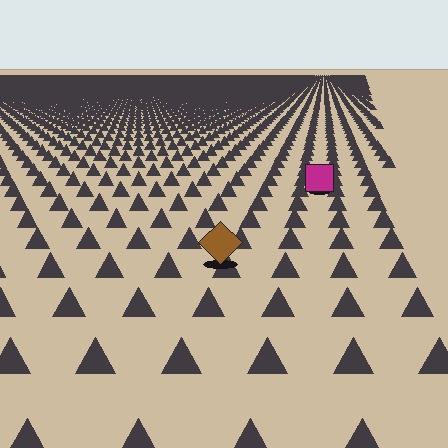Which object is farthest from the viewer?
The magenta square is farthest from the viewer. It appears smaller and the ground texture around it is denser.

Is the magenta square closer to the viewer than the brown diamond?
No. The brown diamond is closer — you can tell from the texture gradient: the ground texture is coarser near it.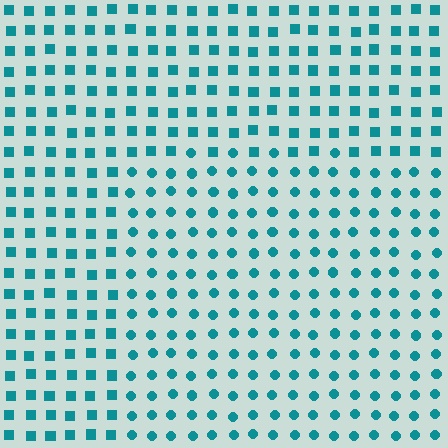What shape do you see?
I see a rectangle.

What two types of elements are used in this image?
The image uses circles inside the rectangle region and squares outside it.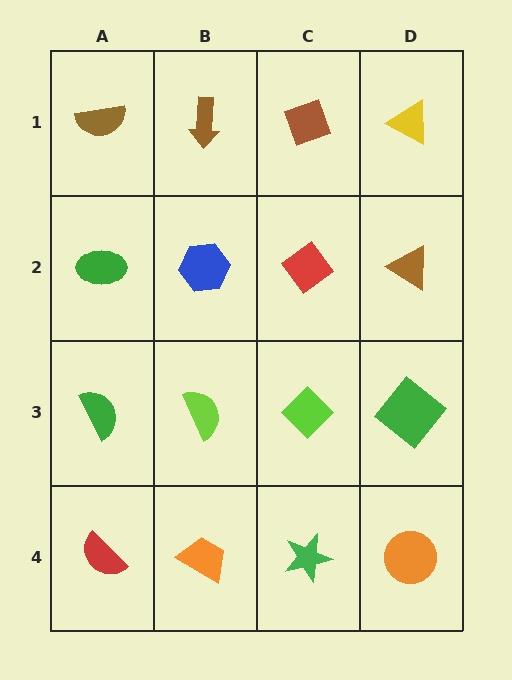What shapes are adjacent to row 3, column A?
A green ellipse (row 2, column A), a red semicircle (row 4, column A), a lime semicircle (row 3, column B).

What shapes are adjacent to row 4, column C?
A lime diamond (row 3, column C), an orange trapezoid (row 4, column B), an orange circle (row 4, column D).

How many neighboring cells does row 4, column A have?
2.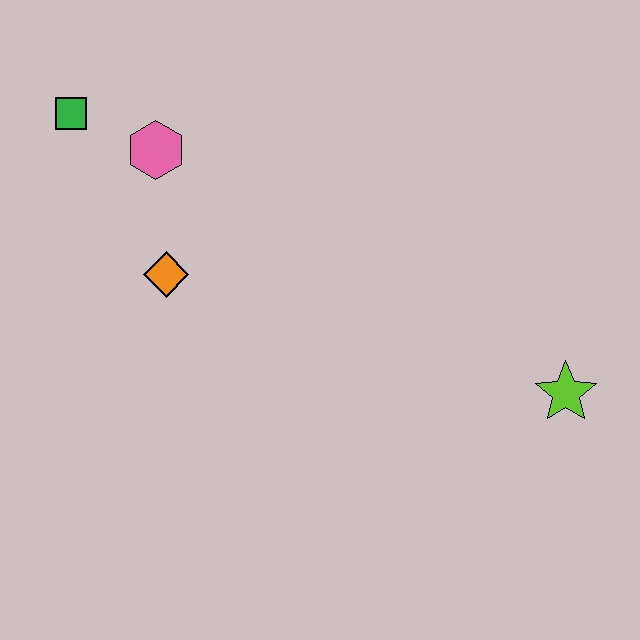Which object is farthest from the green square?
The lime star is farthest from the green square.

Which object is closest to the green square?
The pink hexagon is closest to the green square.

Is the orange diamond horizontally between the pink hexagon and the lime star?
Yes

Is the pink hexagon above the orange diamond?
Yes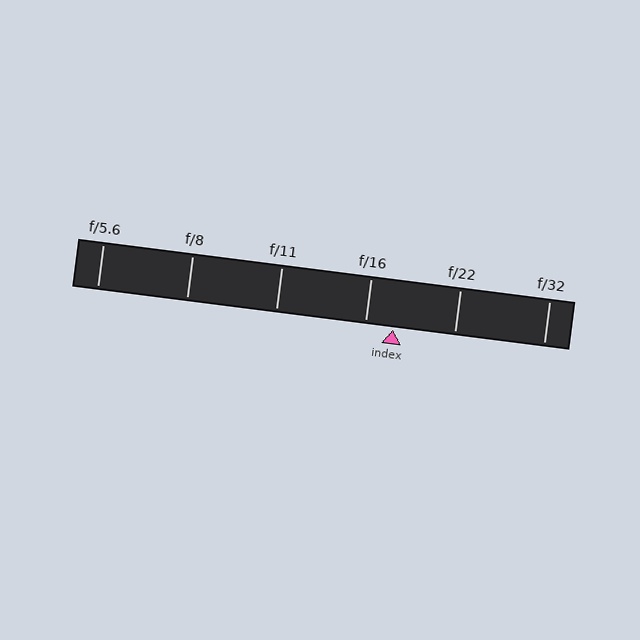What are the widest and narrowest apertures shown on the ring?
The widest aperture shown is f/5.6 and the narrowest is f/32.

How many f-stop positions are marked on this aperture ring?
There are 6 f-stop positions marked.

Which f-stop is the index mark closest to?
The index mark is closest to f/16.